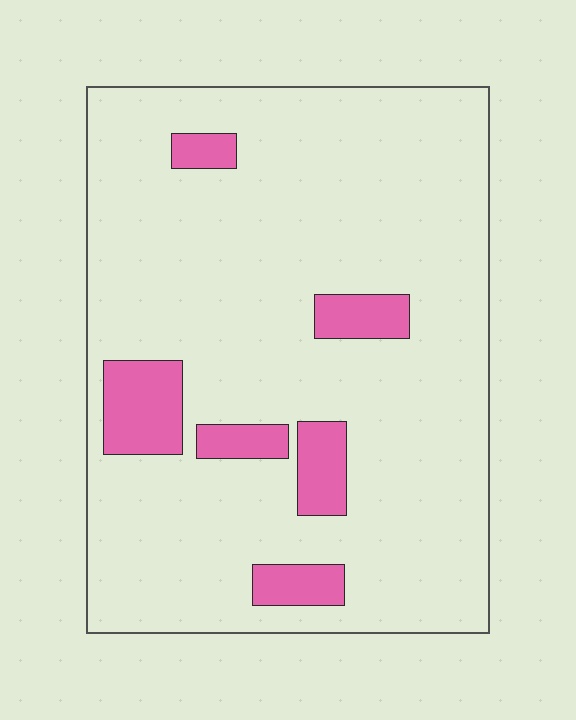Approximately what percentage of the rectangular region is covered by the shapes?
Approximately 10%.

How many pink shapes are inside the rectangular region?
6.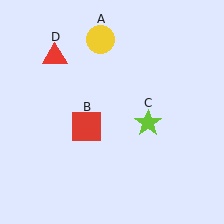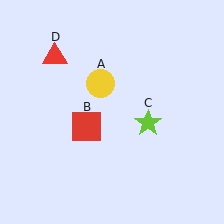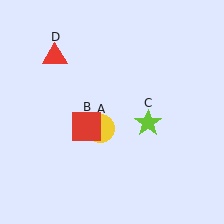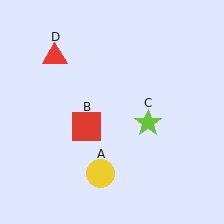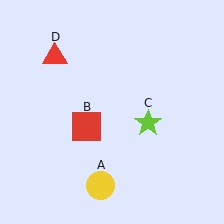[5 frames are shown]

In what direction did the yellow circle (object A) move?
The yellow circle (object A) moved down.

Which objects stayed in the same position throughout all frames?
Red square (object B) and lime star (object C) and red triangle (object D) remained stationary.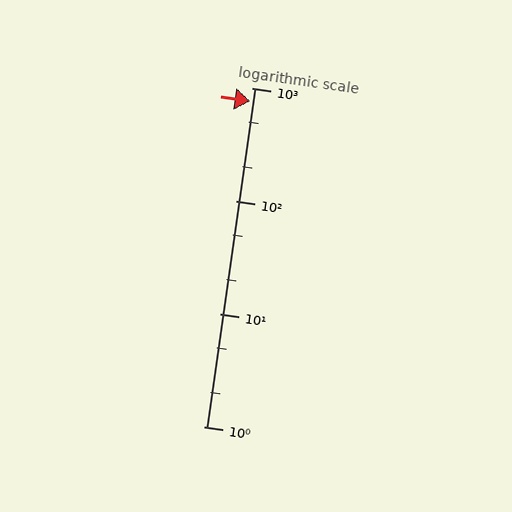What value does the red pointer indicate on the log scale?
The pointer indicates approximately 760.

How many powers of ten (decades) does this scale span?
The scale spans 3 decades, from 1 to 1000.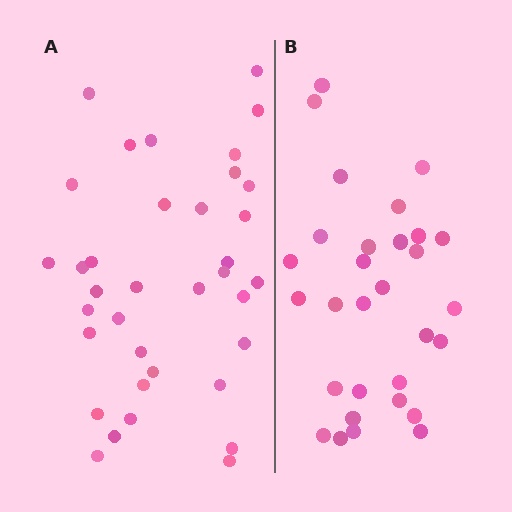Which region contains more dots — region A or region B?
Region A (the left region) has more dots.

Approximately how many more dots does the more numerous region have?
Region A has about 6 more dots than region B.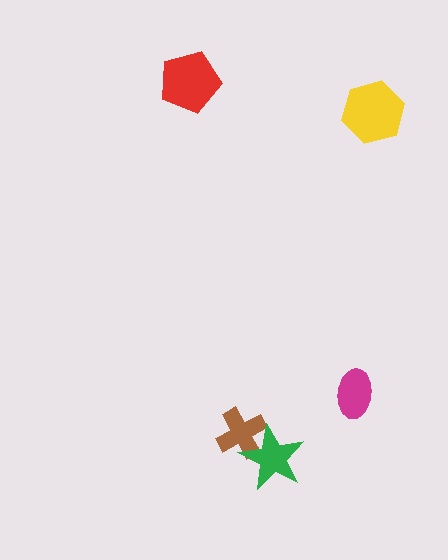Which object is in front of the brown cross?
The green star is in front of the brown cross.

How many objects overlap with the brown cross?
1 object overlaps with the brown cross.